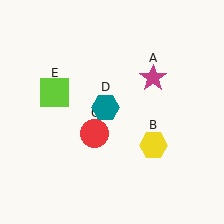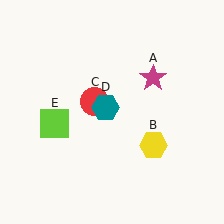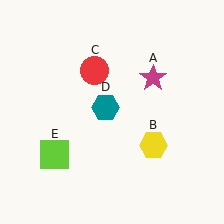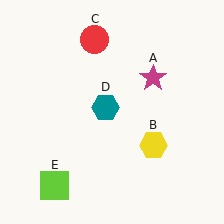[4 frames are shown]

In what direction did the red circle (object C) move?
The red circle (object C) moved up.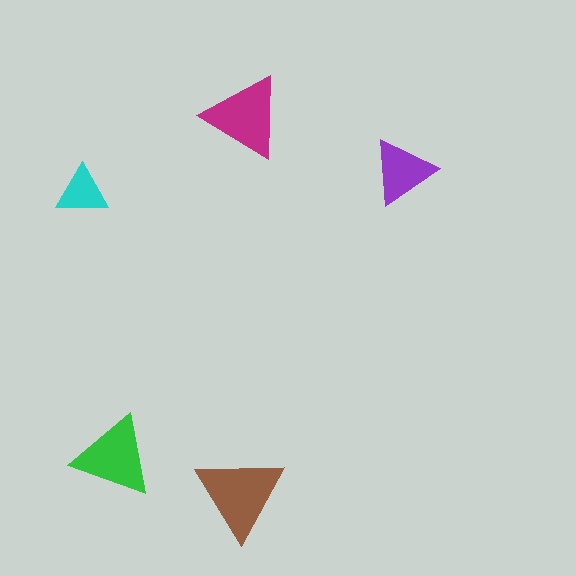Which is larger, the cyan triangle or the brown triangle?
The brown one.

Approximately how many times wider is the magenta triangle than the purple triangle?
About 1.5 times wider.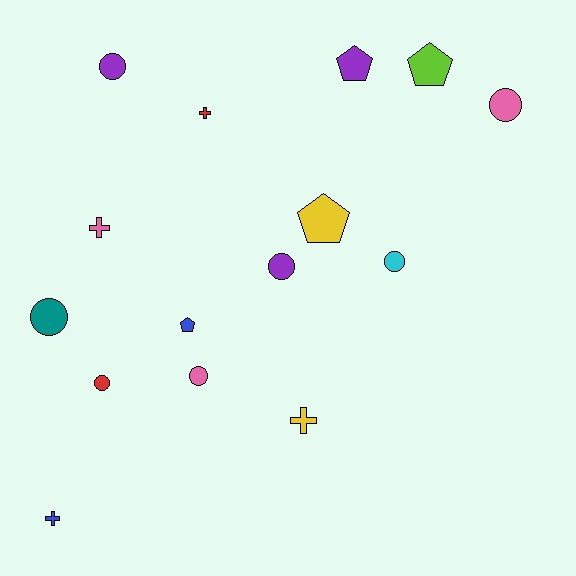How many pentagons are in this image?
There are 4 pentagons.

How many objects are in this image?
There are 15 objects.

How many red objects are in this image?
There are 2 red objects.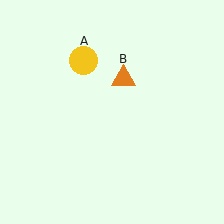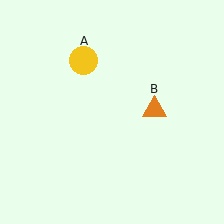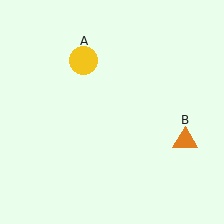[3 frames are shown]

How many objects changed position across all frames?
1 object changed position: orange triangle (object B).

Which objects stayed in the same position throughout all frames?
Yellow circle (object A) remained stationary.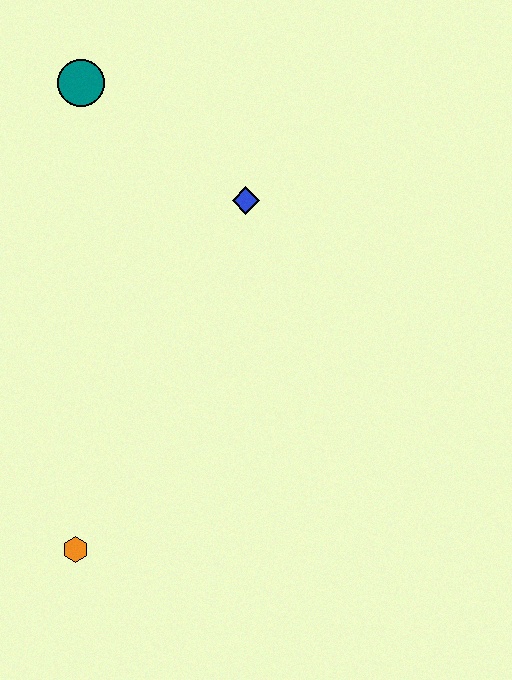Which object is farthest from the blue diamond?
The orange hexagon is farthest from the blue diamond.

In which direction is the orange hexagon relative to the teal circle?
The orange hexagon is below the teal circle.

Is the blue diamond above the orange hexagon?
Yes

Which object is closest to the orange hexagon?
The blue diamond is closest to the orange hexagon.